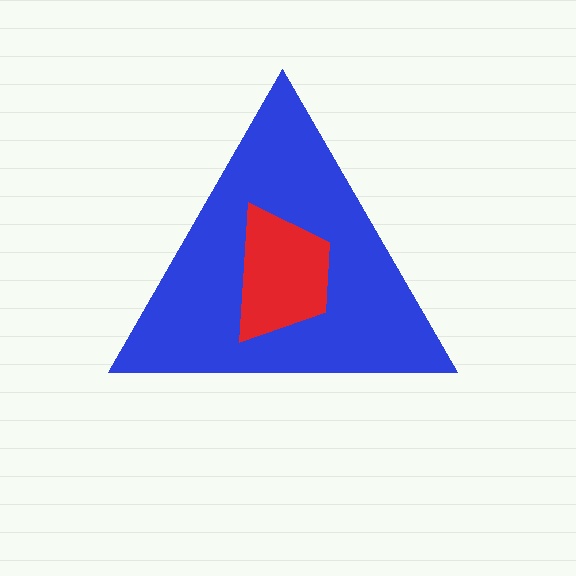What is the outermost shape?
The blue triangle.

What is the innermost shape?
The red trapezoid.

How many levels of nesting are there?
2.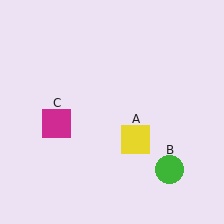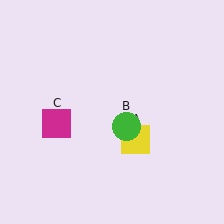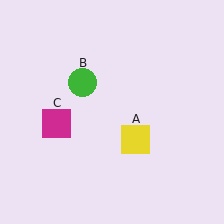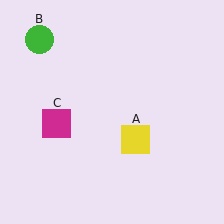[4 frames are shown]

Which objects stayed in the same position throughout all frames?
Yellow square (object A) and magenta square (object C) remained stationary.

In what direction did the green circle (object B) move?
The green circle (object B) moved up and to the left.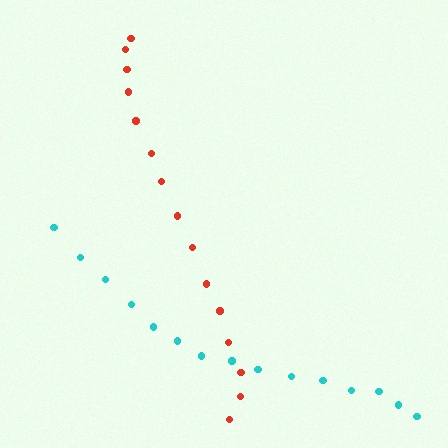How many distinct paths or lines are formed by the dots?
There are 2 distinct paths.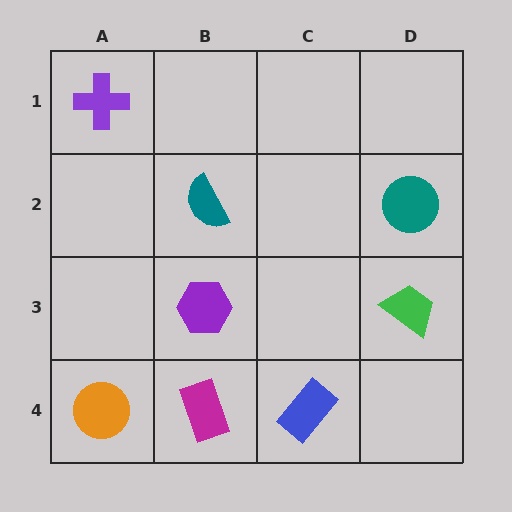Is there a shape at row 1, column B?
No, that cell is empty.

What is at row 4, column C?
A blue rectangle.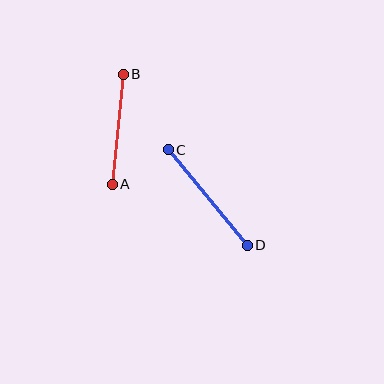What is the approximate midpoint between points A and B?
The midpoint is at approximately (118, 129) pixels.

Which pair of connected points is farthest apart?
Points C and D are farthest apart.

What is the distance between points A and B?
The distance is approximately 111 pixels.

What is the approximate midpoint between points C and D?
The midpoint is at approximately (208, 197) pixels.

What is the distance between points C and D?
The distance is approximately 124 pixels.